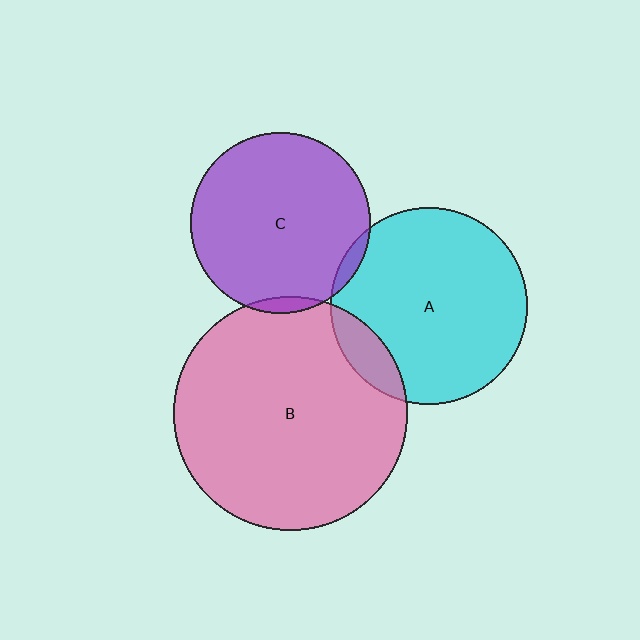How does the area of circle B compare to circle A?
Approximately 1.4 times.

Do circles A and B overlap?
Yes.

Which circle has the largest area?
Circle B (pink).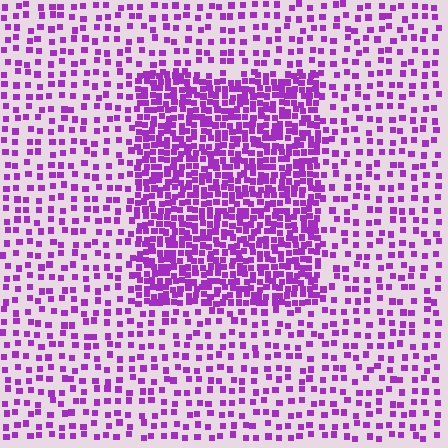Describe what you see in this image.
The image contains small purple elements arranged at two different densities. A rectangle-shaped region is visible where the elements are more densely packed than the surrounding area.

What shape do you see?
I see a rectangle.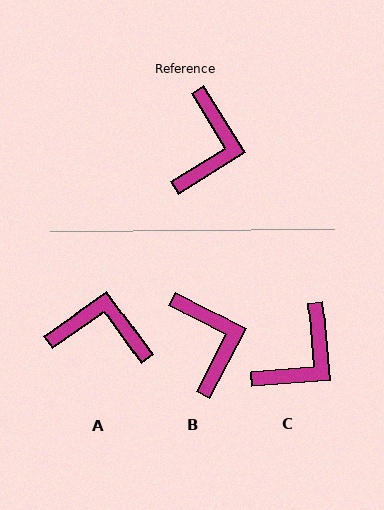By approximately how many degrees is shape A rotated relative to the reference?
Approximately 93 degrees counter-clockwise.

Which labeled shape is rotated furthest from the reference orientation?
A, about 93 degrees away.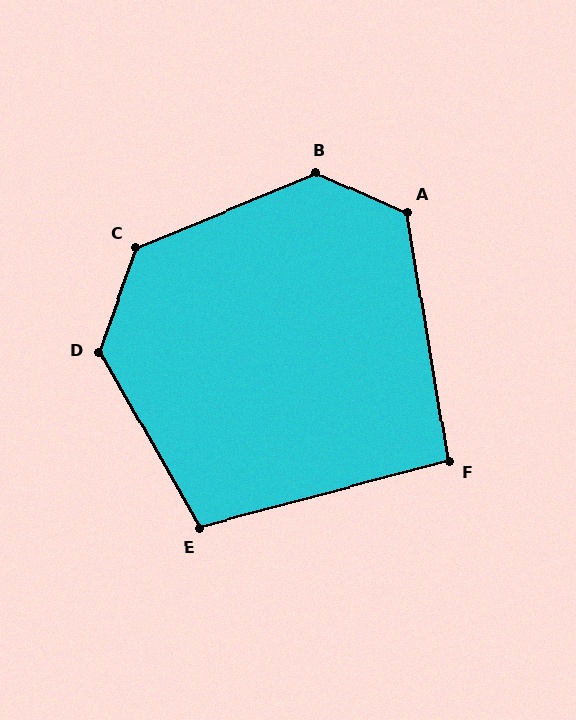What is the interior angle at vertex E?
Approximately 105 degrees (obtuse).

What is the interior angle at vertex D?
Approximately 131 degrees (obtuse).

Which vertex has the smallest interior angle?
F, at approximately 96 degrees.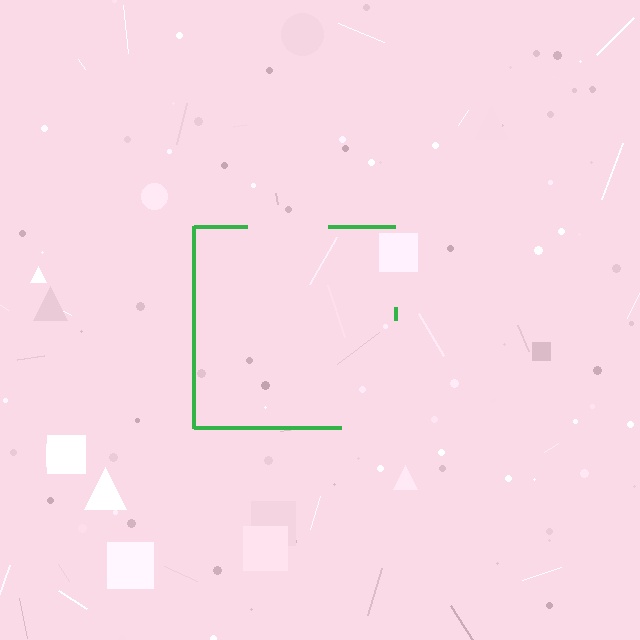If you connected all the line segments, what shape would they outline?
They would outline a square.